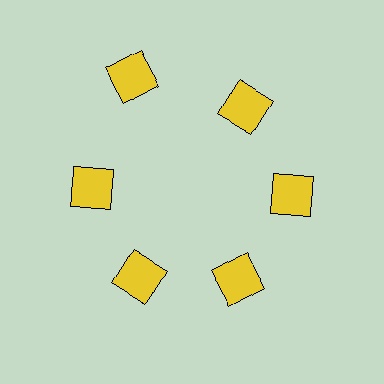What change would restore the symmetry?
The symmetry would be restored by moving it inward, back onto the ring so that all 6 squares sit at equal angles and equal distance from the center.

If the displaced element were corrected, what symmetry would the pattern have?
It would have 6-fold rotational symmetry — the pattern would map onto itself every 60 degrees.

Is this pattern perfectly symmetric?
No. The 6 yellow squares are arranged in a ring, but one element near the 11 o'clock position is pushed outward from the center, breaking the 6-fold rotational symmetry.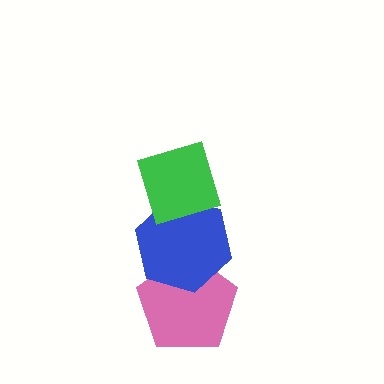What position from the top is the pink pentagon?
The pink pentagon is 3rd from the top.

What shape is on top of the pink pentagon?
The blue hexagon is on top of the pink pentagon.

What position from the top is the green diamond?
The green diamond is 1st from the top.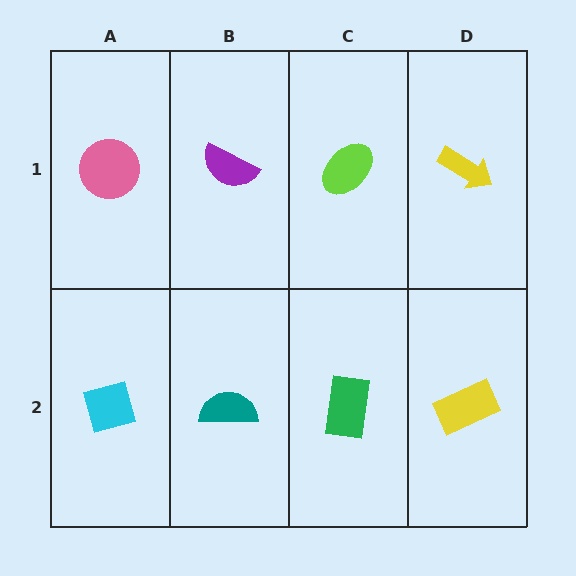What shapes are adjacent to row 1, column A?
A cyan diamond (row 2, column A), a purple semicircle (row 1, column B).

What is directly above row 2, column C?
A lime ellipse.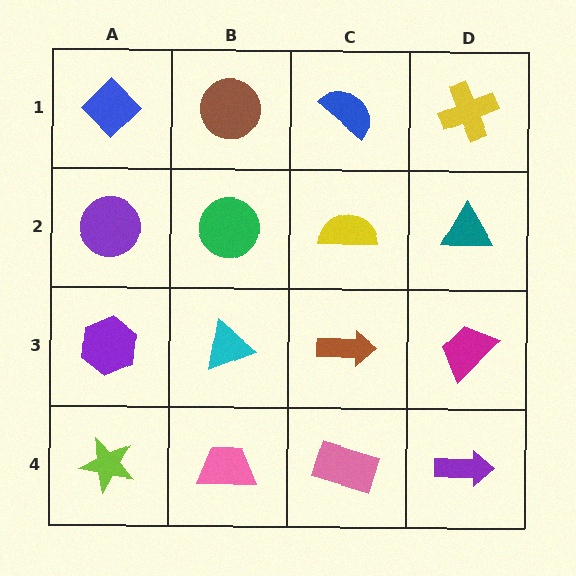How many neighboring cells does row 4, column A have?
2.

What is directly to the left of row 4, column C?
A pink trapezoid.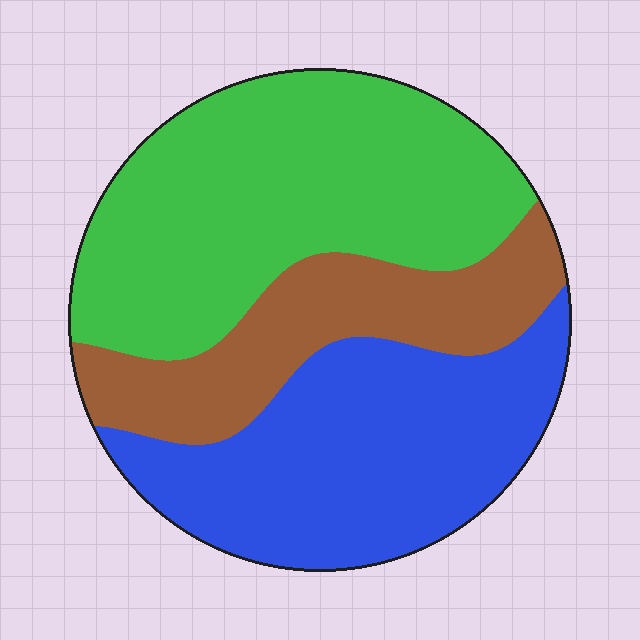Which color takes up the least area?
Brown, at roughly 20%.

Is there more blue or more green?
Green.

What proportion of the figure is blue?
Blue covers about 35% of the figure.